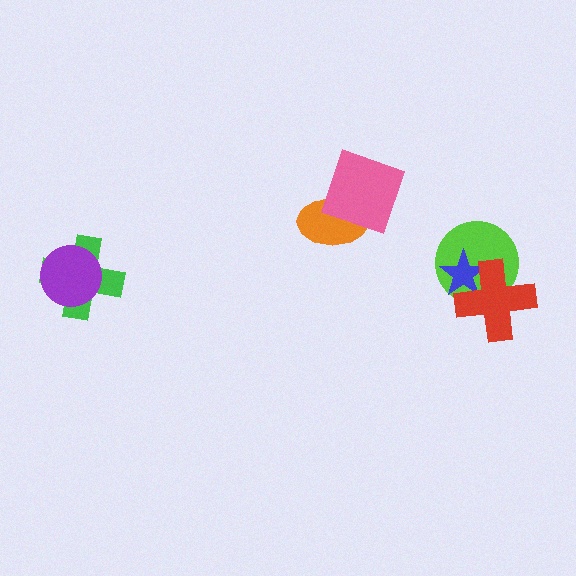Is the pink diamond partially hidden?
No, no other shape covers it.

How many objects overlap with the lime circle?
2 objects overlap with the lime circle.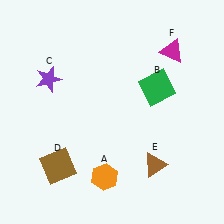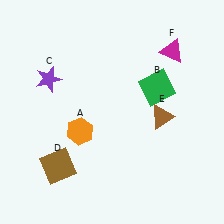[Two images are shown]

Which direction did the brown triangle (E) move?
The brown triangle (E) moved up.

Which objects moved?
The objects that moved are: the orange hexagon (A), the brown triangle (E).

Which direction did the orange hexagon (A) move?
The orange hexagon (A) moved up.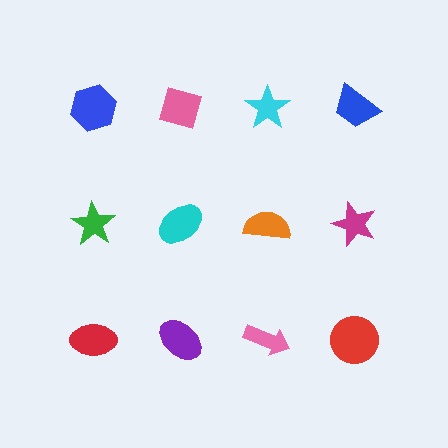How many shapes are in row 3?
4 shapes.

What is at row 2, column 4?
A magenta star.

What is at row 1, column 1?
A blue hexagon.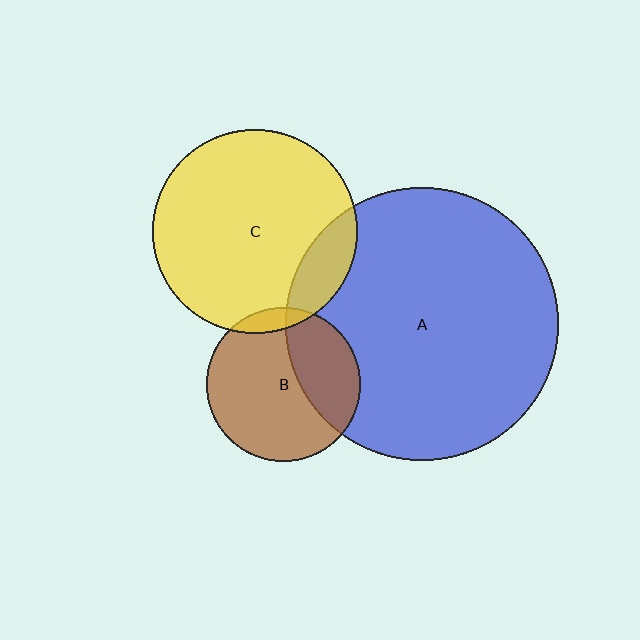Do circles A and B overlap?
Yes.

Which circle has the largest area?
Circle A (blue).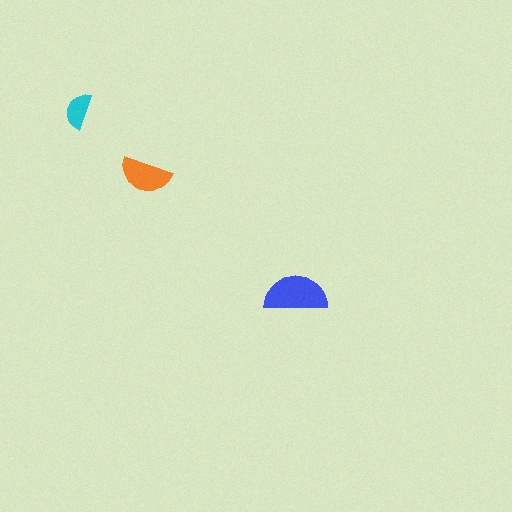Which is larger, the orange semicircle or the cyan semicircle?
The orange one.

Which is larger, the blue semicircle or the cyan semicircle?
The blue one.